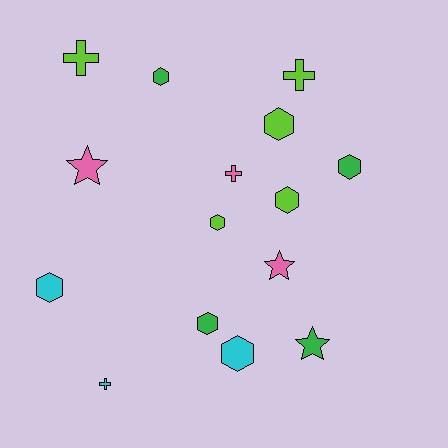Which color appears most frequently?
Lime, with 5 objects.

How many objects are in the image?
There are 15 objects.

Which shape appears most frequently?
Hexagon, with 8 objects.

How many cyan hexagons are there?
There are 2 cyan hexagons.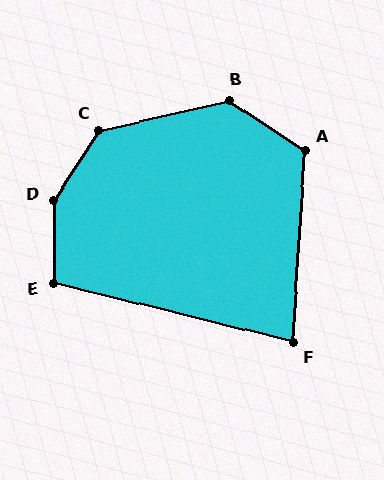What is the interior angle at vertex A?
Approximately 120 degrees (obtuse).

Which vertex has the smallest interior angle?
F, at approximately 80 degrees.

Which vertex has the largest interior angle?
D, at approximately 147 degrees.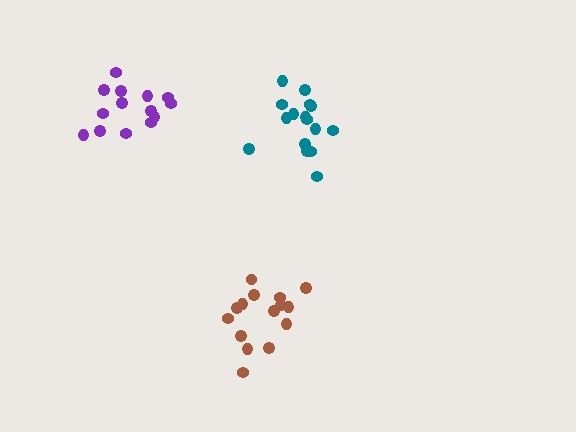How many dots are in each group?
Group 1: 17 dots, Group 2: 14 dots, Group 3: 15 dots (46 total).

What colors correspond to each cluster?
The clusters are colored: teal, purple, brown.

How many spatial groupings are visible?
There are 3 spatial groupings.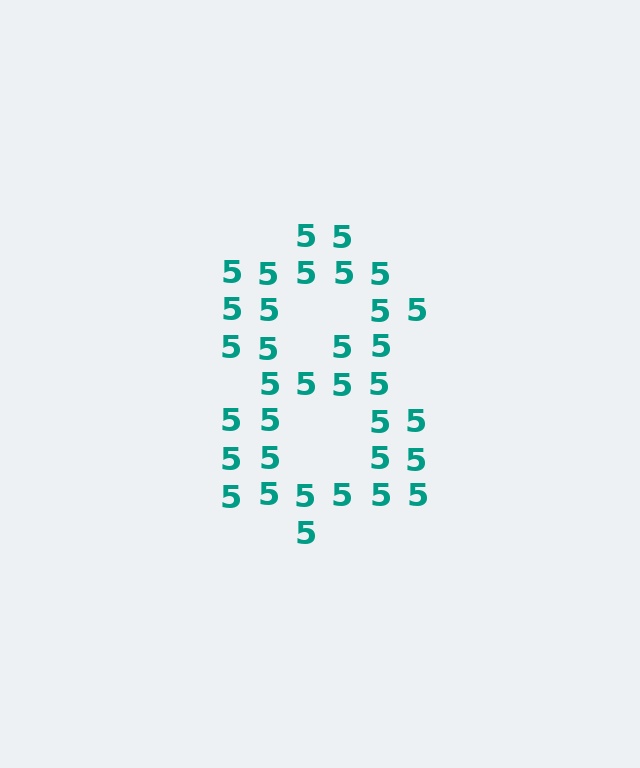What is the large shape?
The large shape is the digit 8.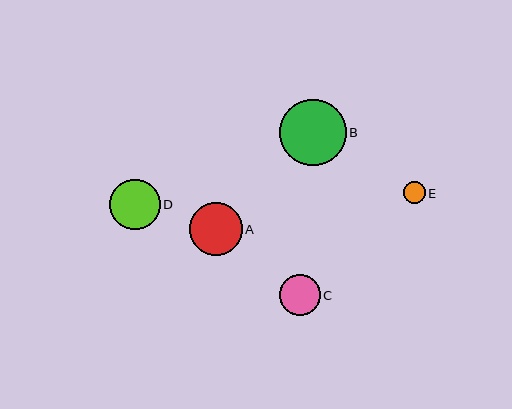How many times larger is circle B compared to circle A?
Circle B is approximately 1.3 times the size of circle A.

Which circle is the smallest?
Circle E is the smallest with a size of approximately 22 pixels.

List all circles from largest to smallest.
From largest to smallest: B, A, D, C, E.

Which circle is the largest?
Circle B is the largest with a size of approximately 67 pixels.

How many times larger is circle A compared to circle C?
Circle A is approximately 1.3 times the size of circle C.